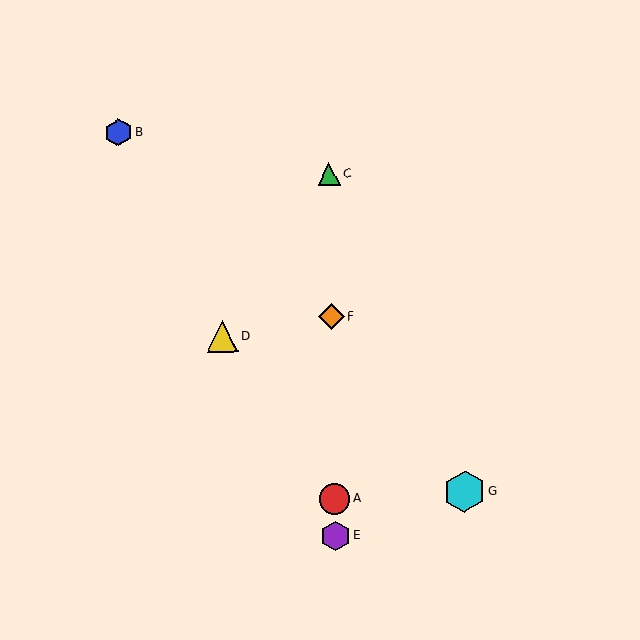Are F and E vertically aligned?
Yes, both are at x≈331.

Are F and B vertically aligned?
No, F is at x≈331 and B is at x≈118.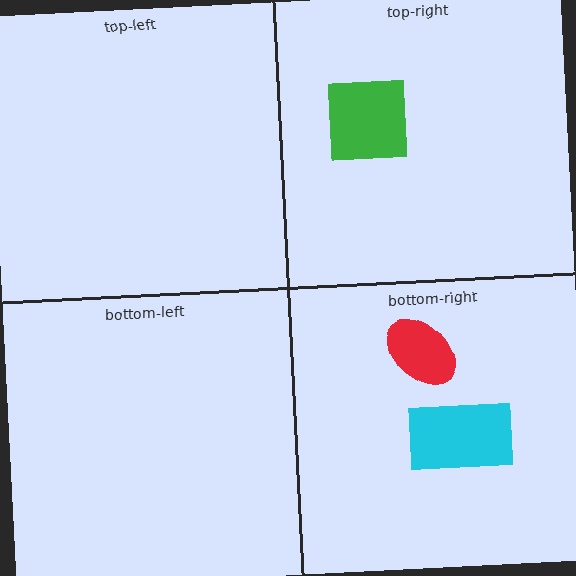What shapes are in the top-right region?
The green square.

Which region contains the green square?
The top-right region.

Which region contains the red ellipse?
The bottom-right region.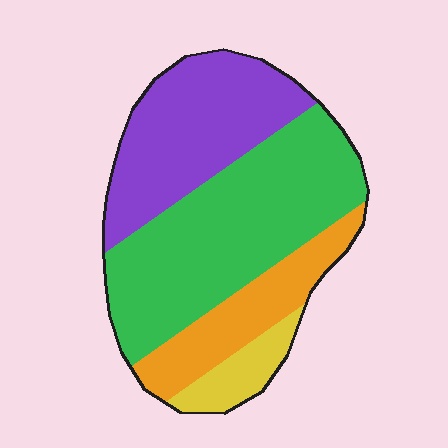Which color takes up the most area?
Green, at roughly 45%.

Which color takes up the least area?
Yellow, at roughly 10%.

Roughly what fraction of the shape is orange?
Orange covers 17% of the shape.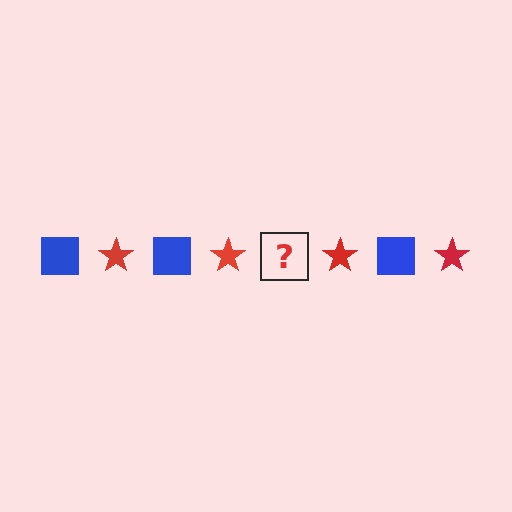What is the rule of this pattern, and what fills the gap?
The rule is that the pattern alternates between blue square and red star. The gap should be filled with a blue square.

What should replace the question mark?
The question mark should be replaced with a blue square.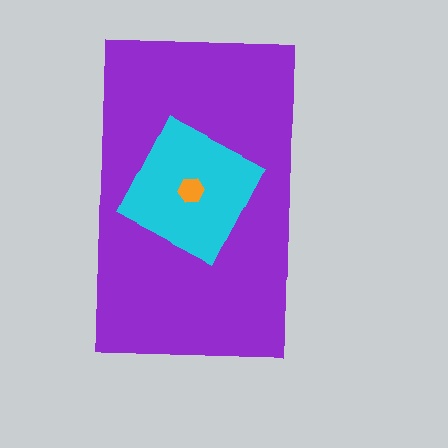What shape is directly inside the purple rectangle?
The cyan square.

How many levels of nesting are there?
3.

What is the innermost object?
The orange hexagon.